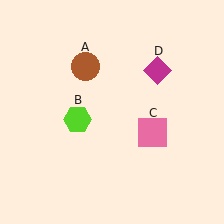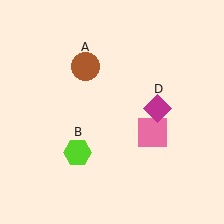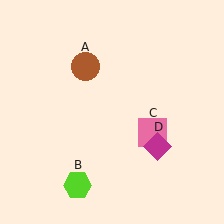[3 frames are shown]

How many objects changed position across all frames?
2 objects changed position: lime hexagon (object B), magenta diamond (object D).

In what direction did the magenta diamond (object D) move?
The magenta diamond (object D) moved down.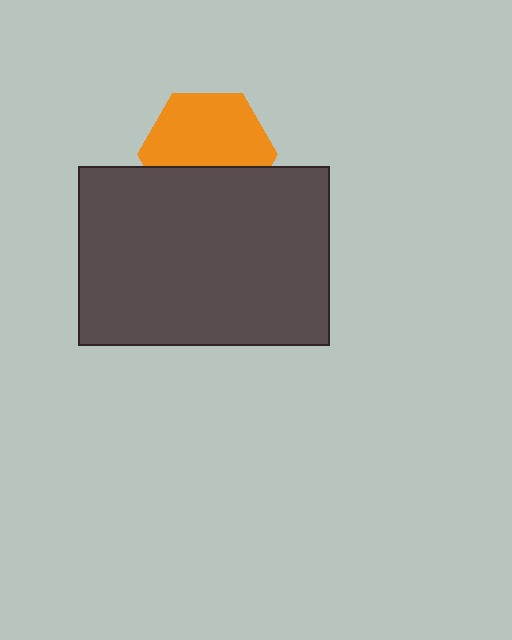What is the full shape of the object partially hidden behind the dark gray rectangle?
The partially hidden object is an orange hexagon.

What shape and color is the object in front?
The object in front is a dark gray rectangle.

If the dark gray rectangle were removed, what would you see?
You would see the complete orange hexagon.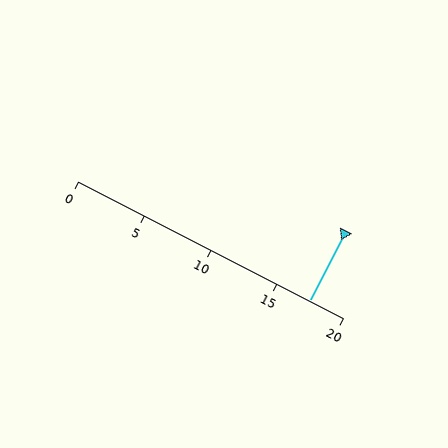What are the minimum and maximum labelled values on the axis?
The axis runs from 0 to 20.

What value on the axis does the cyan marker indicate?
The marker indicates approximately 17.5.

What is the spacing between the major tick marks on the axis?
The major ticks are spaced 5 apart.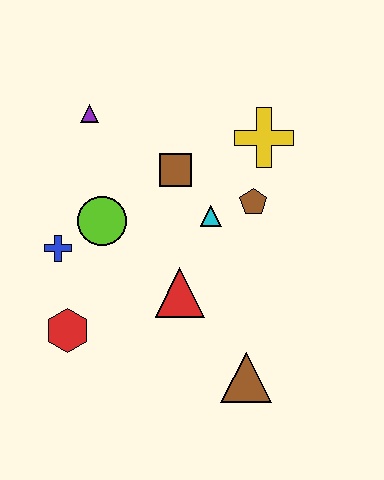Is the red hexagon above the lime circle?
No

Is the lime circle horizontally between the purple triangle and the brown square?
Yes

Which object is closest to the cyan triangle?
The brown pentagon is closest to the cyan triangle.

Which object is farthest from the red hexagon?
The yellow cross is farthest from the red hexagon.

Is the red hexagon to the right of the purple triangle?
No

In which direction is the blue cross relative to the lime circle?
The blue cross is to the left of the lime circle.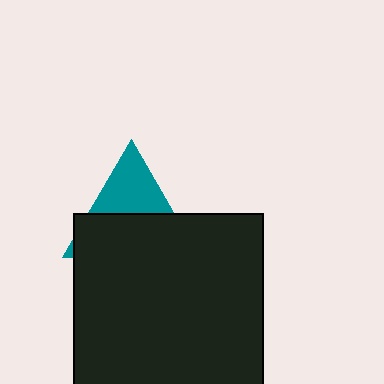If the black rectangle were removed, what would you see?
You would see the complete teal triangle.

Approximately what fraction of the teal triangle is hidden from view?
Roughly 59% of the teal triangle is hidden behind the black rectangle.